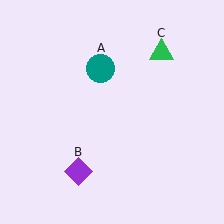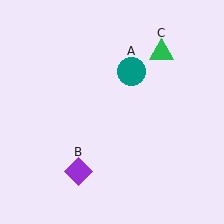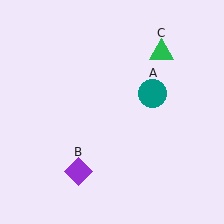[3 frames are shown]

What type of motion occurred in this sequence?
The teal circle (object A) rotated clockwise around the center of the scene.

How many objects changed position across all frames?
1 object changed position: teal circle (object A).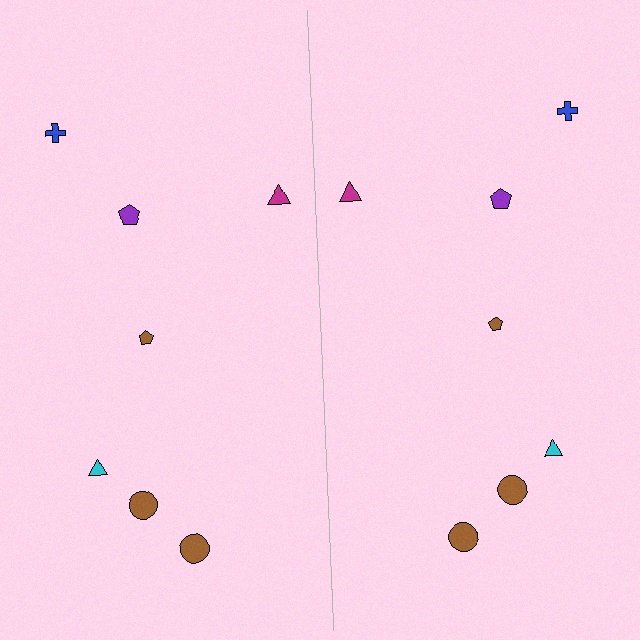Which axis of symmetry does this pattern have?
The pattern has a vertical axis of symmetry running through the center of the image.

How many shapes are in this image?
There are 14 shapes in this image.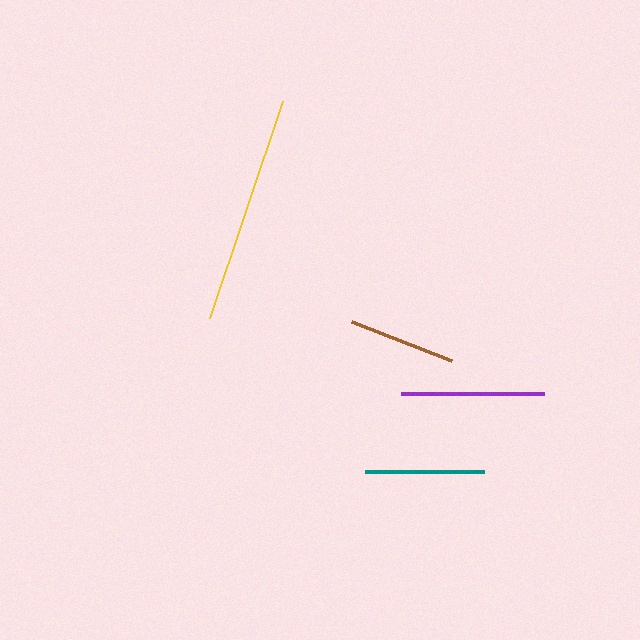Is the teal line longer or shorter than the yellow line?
The yellow line is longer than the teal line.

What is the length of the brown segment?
The brown segment is approximately 107 pixels long.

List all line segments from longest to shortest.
From longest to shortest: yellow, purple, teal, brown.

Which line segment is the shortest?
The brown line is the shortest at approximately 107 pixels.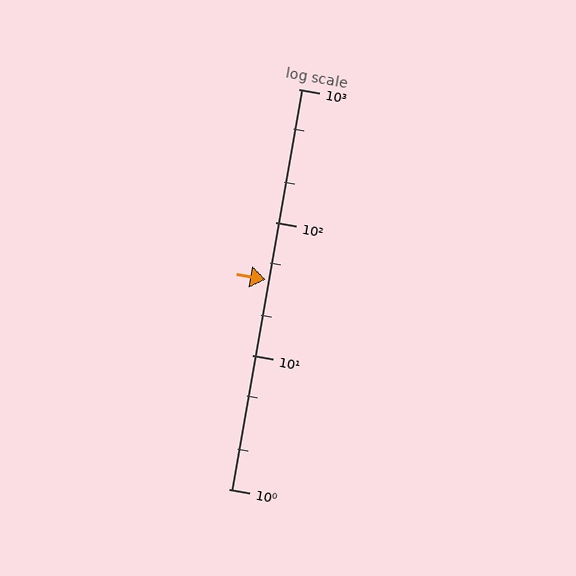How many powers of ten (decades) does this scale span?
The scale spans 3 decades, from 1 to 1000.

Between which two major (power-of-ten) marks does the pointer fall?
The pointer is between 10 and 100.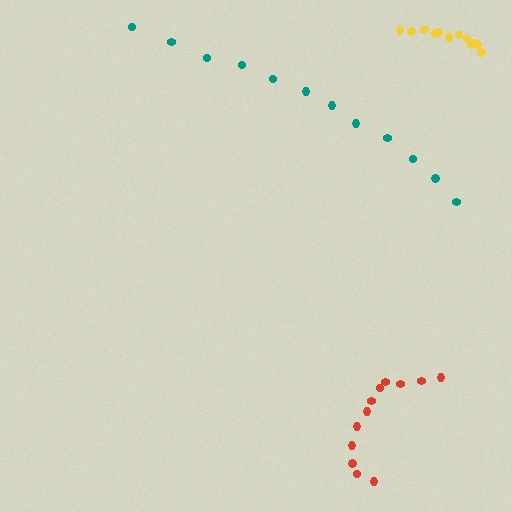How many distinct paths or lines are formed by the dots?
There are 3 distinct paths.